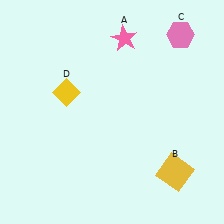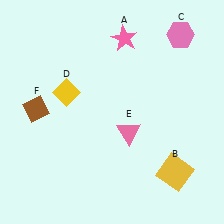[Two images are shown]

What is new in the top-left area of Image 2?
A brown diamond (F) was added in the top-left area of Image 2.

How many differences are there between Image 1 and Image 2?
There are 2 differences between the two images.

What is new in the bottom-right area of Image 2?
A pink triangle (E) was added in the bottom-right area of Image 2.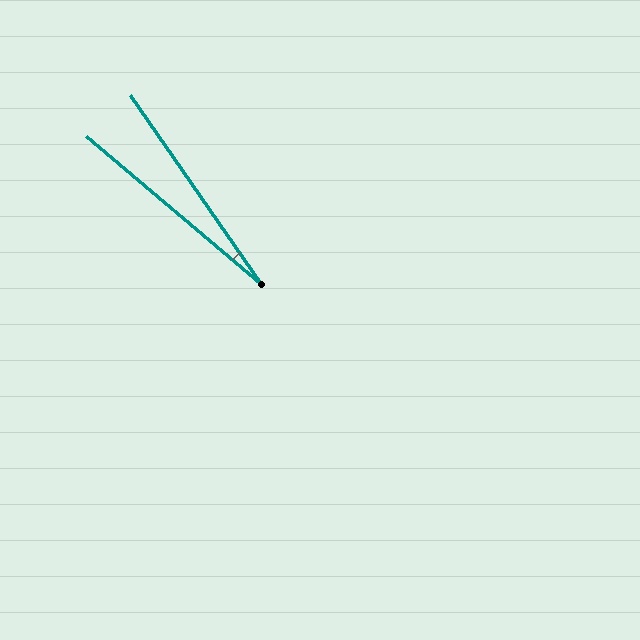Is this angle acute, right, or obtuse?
It is acute.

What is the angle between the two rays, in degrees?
Approximately 15 degrees.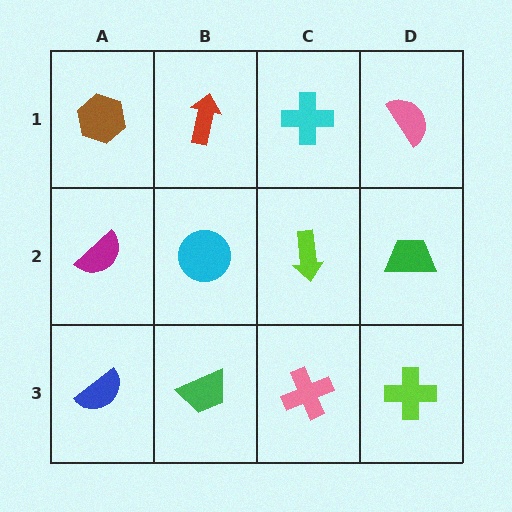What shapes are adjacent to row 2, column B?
A red arrow (row 1, column B), a green trapezoid (row 3, column B), a magenta semicircle (row 2, column A), a lime arrow (row 2, column C).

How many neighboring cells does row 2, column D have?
3.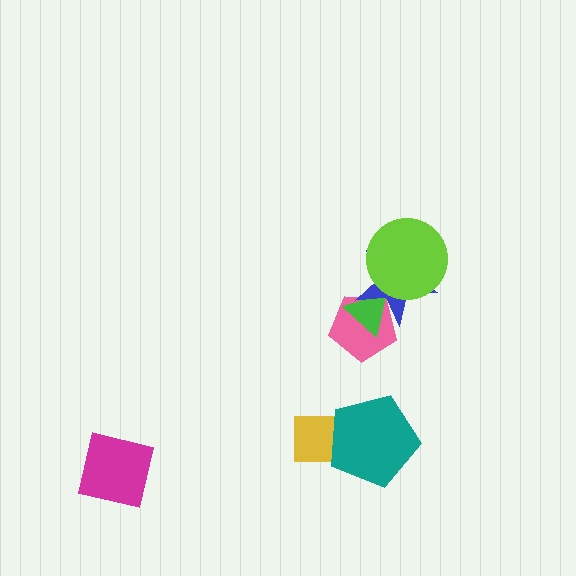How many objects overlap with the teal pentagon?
1 object overlaps with the teal pentagon.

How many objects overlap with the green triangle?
2 objects overlap with the green triangle.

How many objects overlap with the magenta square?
0 objects overlap with the magenta square.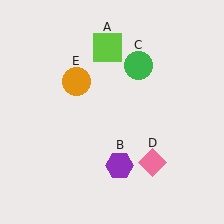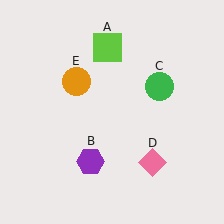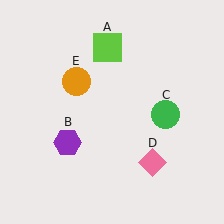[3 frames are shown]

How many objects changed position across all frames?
2 objects changed position: purple hexagon (object B), green circle (object C).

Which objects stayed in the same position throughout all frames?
Lime square (object A) and pink diamond (object D) and orange circle (object E) remained stationary.